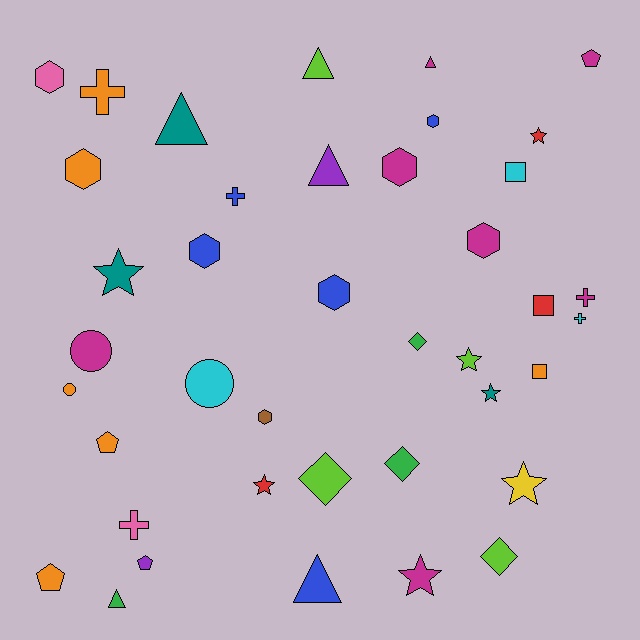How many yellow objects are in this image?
There is 1 yellow object.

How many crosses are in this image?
There are 5 crosses.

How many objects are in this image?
There are 40 objects.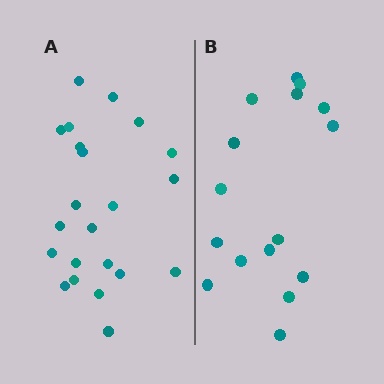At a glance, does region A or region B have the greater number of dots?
Region A (the left region) has more dots.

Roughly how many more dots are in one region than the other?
Region A has about 6 more dots than region B.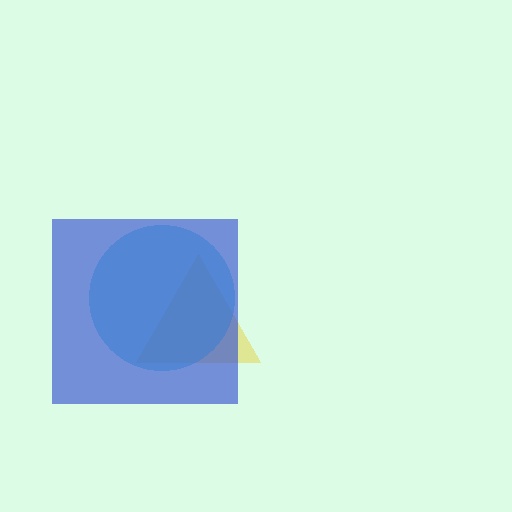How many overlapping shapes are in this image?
There are 3 overlapping shapes in the image.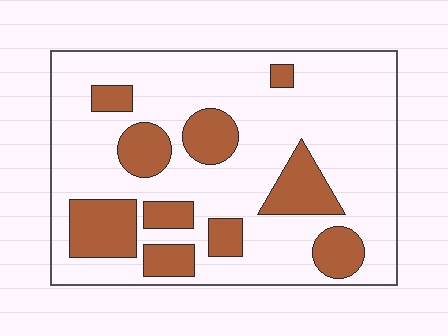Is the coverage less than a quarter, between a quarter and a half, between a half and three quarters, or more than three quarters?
Between a quarter and a half.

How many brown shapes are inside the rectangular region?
10.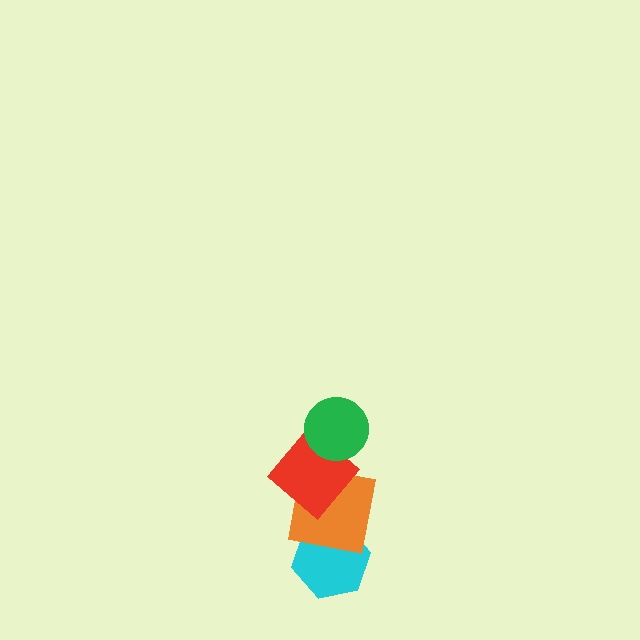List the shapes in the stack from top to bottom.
From top to bottom: the green circle, the red diamond, the orange square, the cyan hexagon.